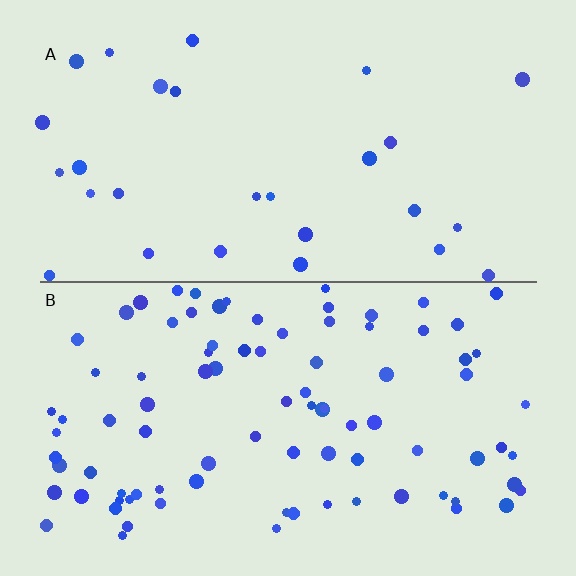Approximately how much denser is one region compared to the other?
Approximately 3.2× — region B over region A.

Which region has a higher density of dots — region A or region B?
B (the bottom).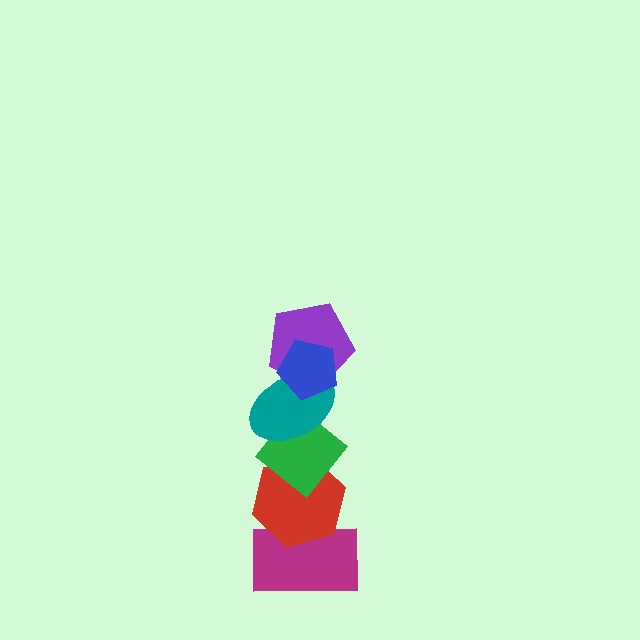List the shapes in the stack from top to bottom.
From top to bottom: the blue pentagon, the purple pentagon, the teal ellipse, the green diamond, the red hexagon, the magenta rectangle.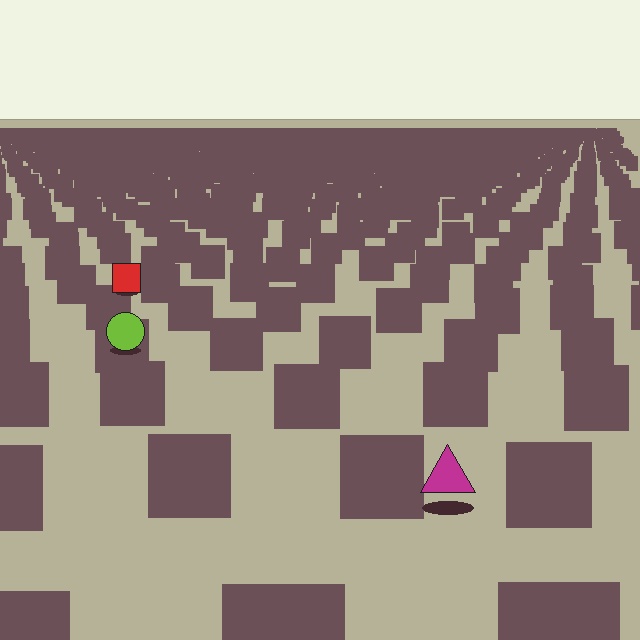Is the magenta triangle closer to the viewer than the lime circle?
Yes. The magenta triangle is closer — you can tell from the texture gradient: the ground texture is coarser near it.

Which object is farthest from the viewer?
The red square is farthest from the viewer. It appears smaller and the ground texture around it is denser.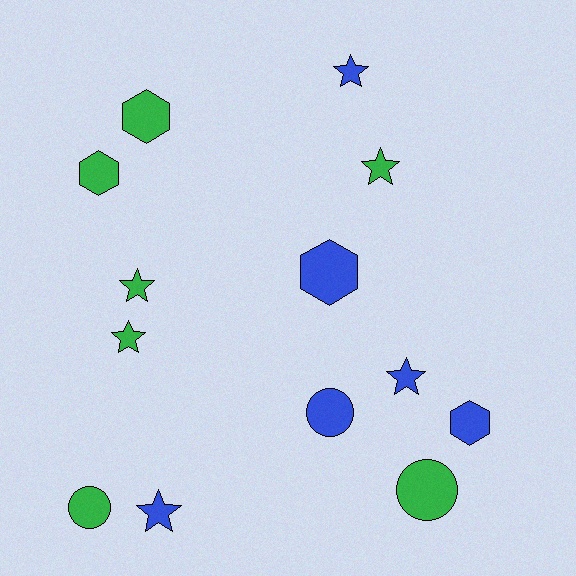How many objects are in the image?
There are 13 objects.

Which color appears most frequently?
Green, with 7 objects.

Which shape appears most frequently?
Star, with 6 objects.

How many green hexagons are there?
There are 2 green hexagons.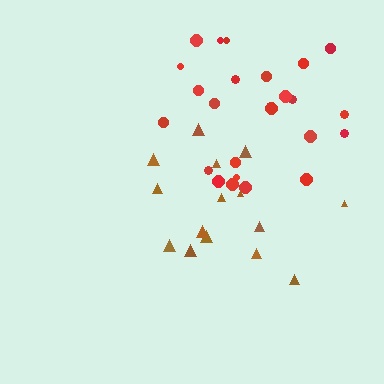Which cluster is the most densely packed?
Red.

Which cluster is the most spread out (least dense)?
Brown.